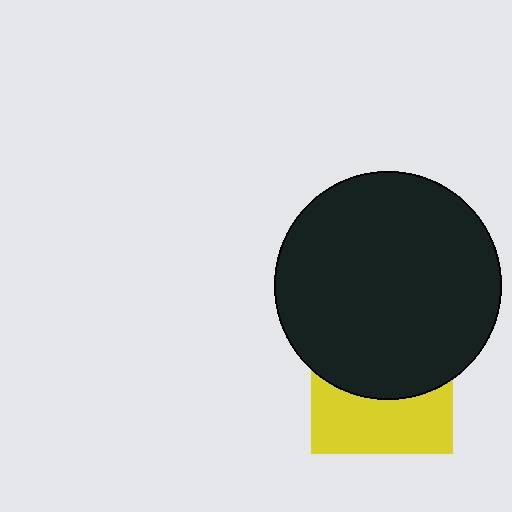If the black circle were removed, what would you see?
You would see the complete yellow square.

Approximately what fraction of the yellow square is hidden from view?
Roughly 57% of the yellow square is hidden behind the black circle.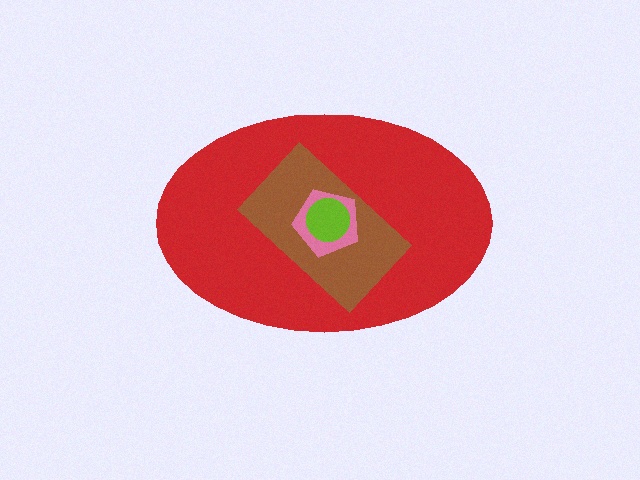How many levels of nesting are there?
4.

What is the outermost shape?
The red ellipse.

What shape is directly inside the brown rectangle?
The pink pentagon.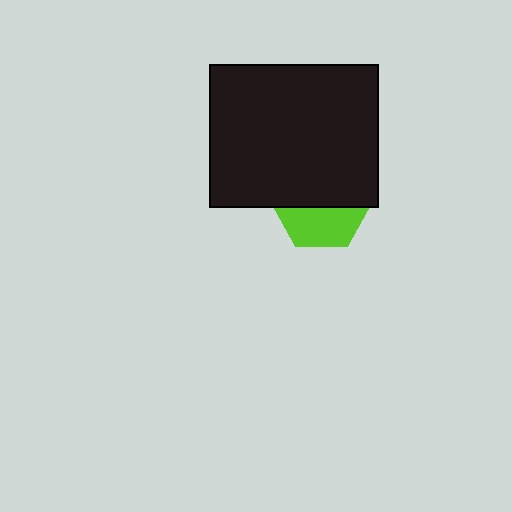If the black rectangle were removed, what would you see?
You would see the complete lime hexagon.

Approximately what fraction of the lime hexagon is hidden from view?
Roughly 58% of the lime hexagon is hidden behind the black rectangle.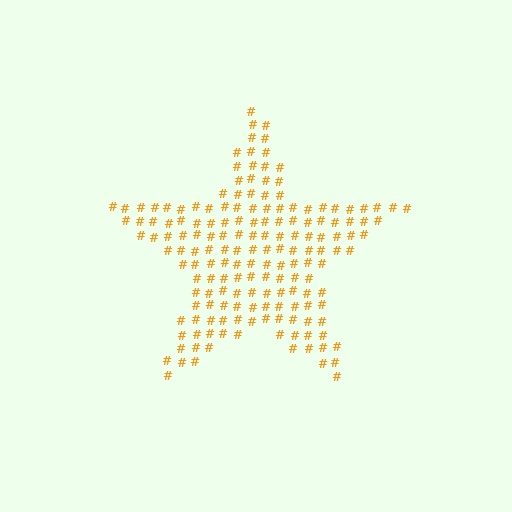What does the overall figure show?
The overall figure shows a star.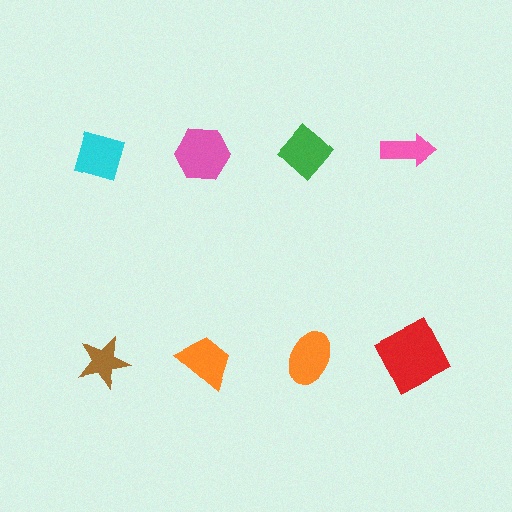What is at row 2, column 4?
A red square.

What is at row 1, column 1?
A cyan diamond.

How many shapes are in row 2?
4 shapes.